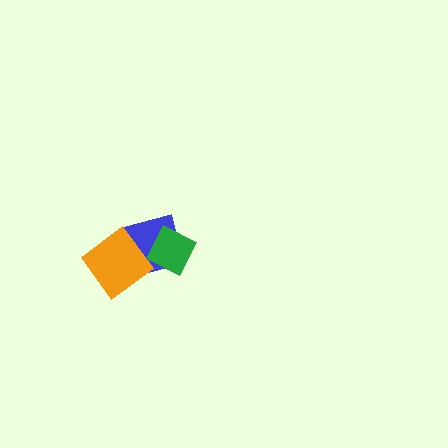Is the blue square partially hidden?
Yes, it is partially covered by another shape.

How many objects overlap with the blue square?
2 objects overlap with the blue square.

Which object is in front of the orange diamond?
The green diamond is in front of the orange diamond.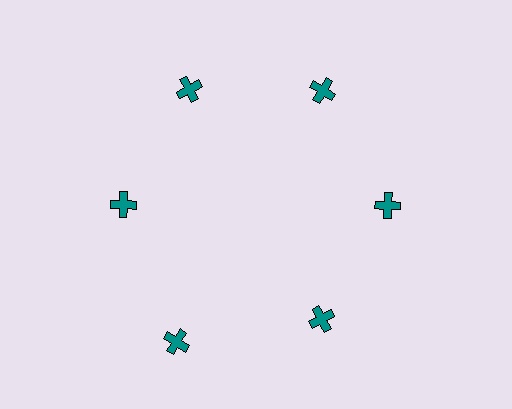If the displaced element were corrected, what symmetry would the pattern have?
It would have 6-fold rotational symmetry — the pattern would map onto itself every 60 degrees.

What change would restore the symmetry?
The symmetry would be restored by moving it inward, back onto the ring so that all 6 crosses sit at equal angles and equal distance from the center.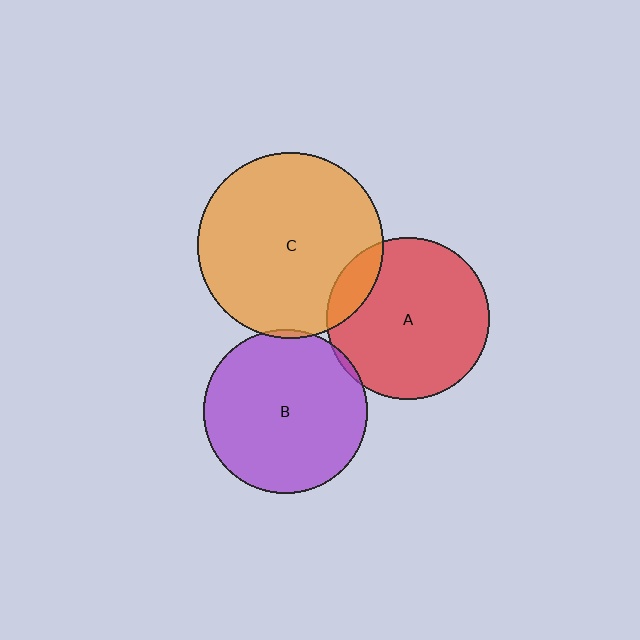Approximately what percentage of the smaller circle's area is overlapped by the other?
Approximately 10%.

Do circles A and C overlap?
Yes.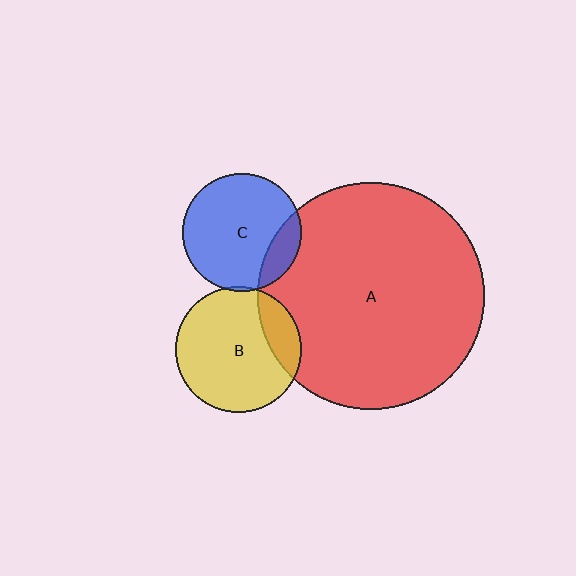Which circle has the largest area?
Circle A (red).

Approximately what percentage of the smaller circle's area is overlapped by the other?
Approximately 20%.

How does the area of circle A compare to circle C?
Approximately 3.7 times.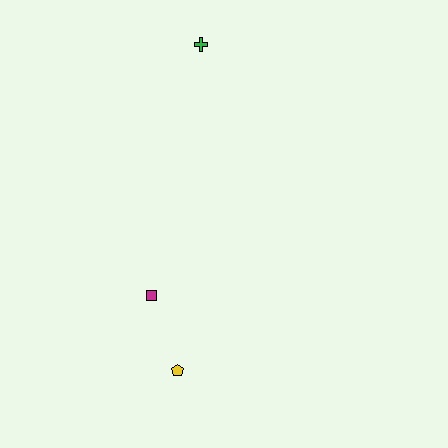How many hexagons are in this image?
There are no hexagons.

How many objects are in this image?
There are 3 objects.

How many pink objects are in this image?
There are no pink objects.